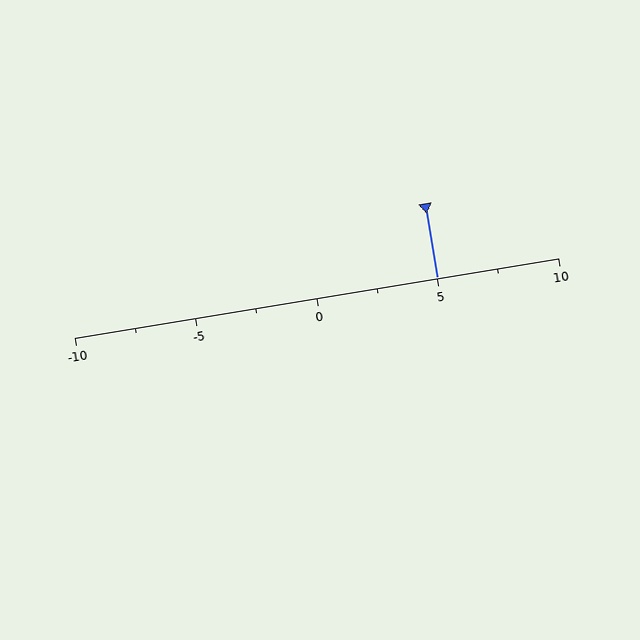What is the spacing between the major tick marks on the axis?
The major ticks are spaced 5 apart.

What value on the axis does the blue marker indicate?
The marker indicates approximately 5.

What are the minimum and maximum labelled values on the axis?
The axis runs from -10 to 10.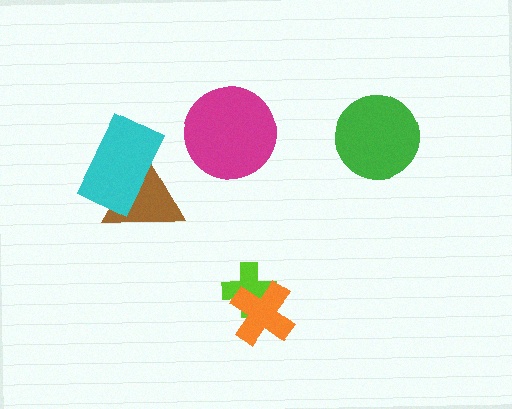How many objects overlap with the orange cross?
1 object overlaps with the orange cross.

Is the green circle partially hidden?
No, no other shape covers it.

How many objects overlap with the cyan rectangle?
1 object overlaps with the cyan rectangle.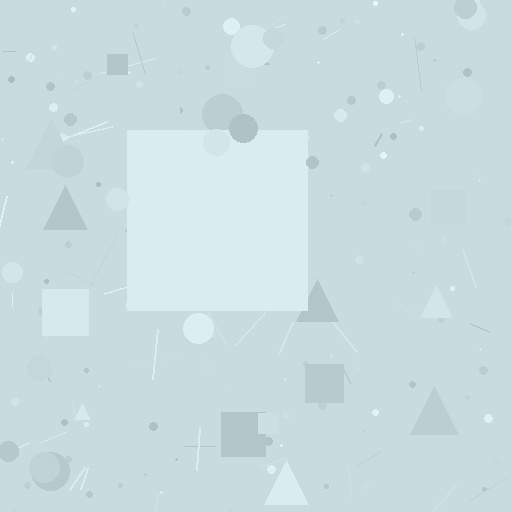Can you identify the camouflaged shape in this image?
The camouflaged shape is a square.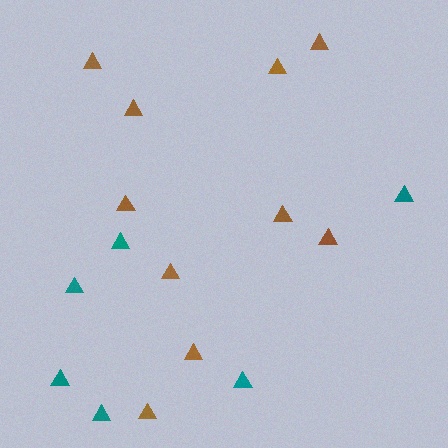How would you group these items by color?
There are 2 groups: one group of teal triangles (6) and one group of brown triangles (10).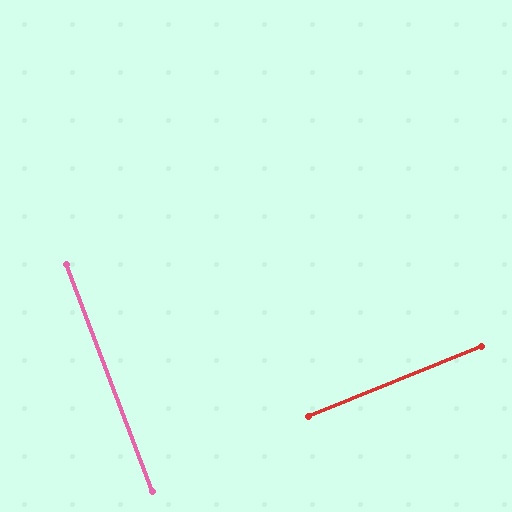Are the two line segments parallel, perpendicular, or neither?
Perpendicular — they meet at approximately 89°.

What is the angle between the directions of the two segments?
Approximately 89 degrees.